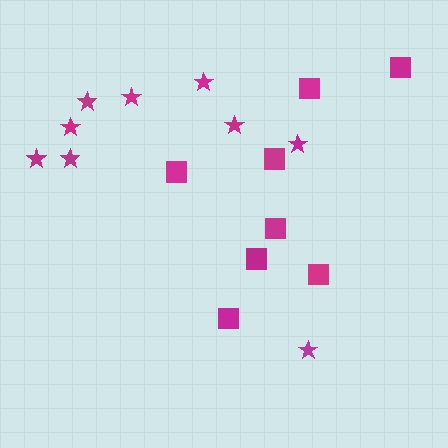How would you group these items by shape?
There are 2 groups: one group of stars (9) and one group of squares (8).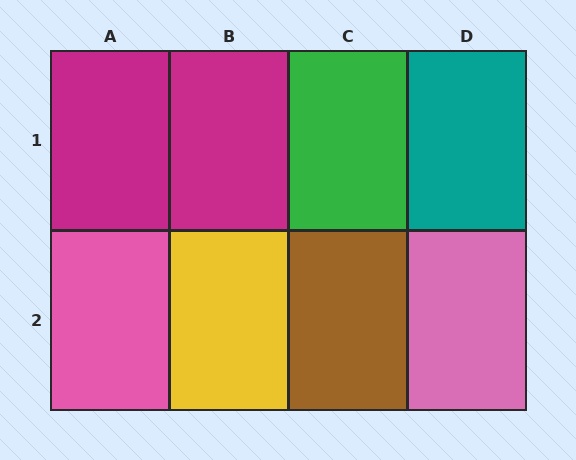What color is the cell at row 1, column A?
Magenta.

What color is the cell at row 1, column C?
Green.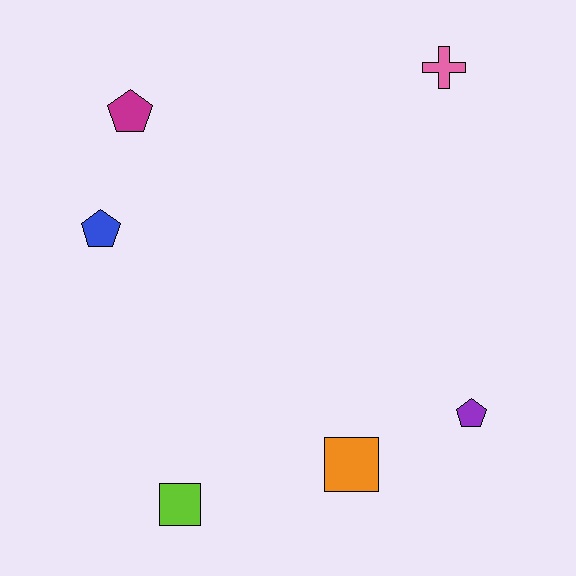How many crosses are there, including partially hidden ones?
There is 1 cross.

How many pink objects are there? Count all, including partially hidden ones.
There is 1 pink object.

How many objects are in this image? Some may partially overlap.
There are 6 objects.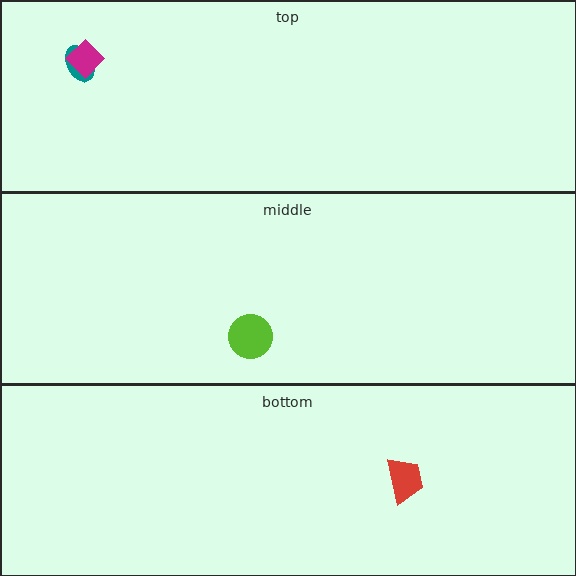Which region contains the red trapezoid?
The bottom region.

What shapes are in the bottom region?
The red trapezoid.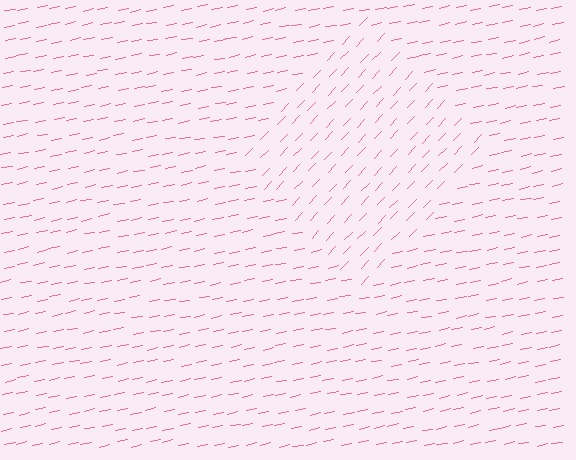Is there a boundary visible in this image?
Yes, there is a texture boundary formed by a change in line orientation.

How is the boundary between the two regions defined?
The boundary is defined purely by a change in line orientation (approximately 35 degrees difference). All lines are the same color and thickness.